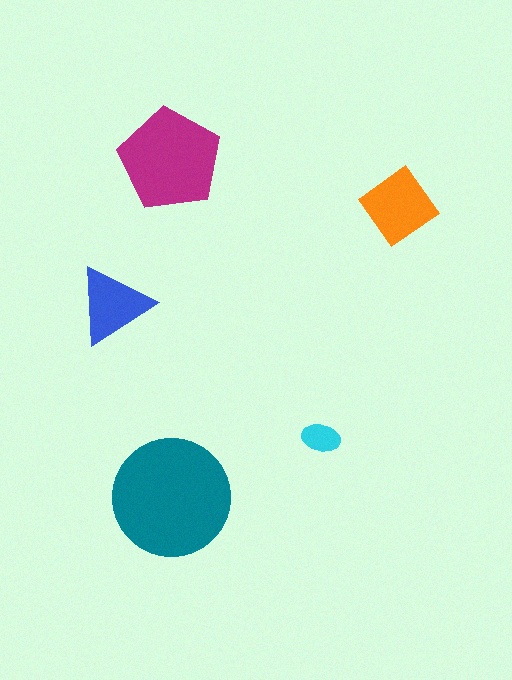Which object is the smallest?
The cyan ellipse.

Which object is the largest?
The teal circle.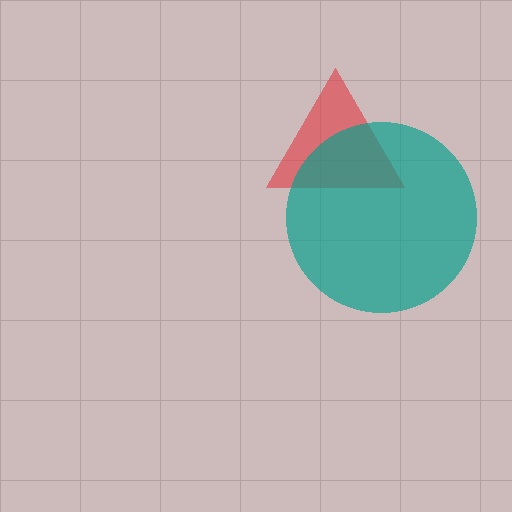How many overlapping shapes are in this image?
There are 2 overlapping shapes in the image.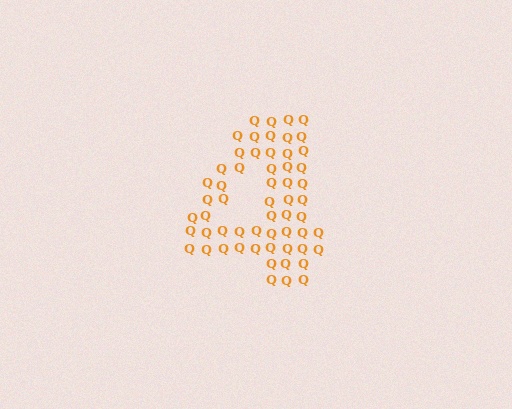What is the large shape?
The large shape is the digit 4.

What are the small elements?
The small elements are letter Q's.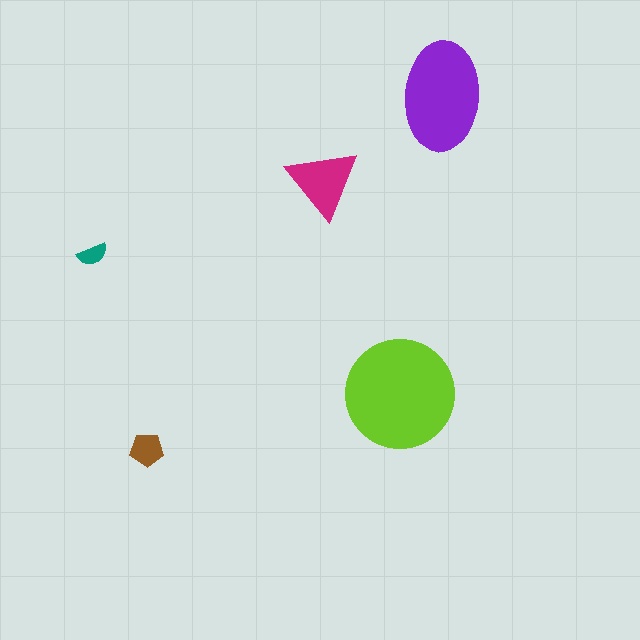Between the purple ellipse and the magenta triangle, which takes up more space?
The purple ellipse.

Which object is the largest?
The lime circle.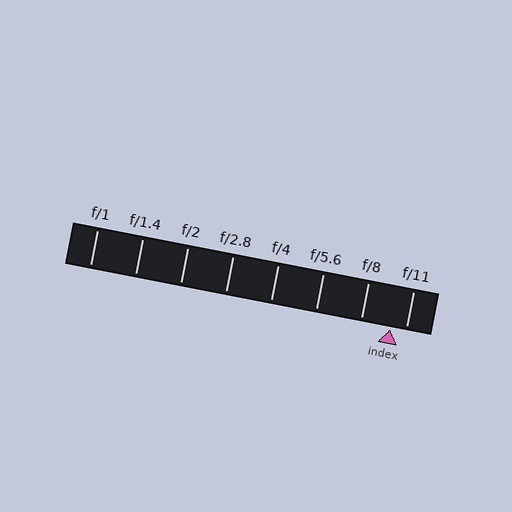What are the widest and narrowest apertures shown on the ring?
The widest aperture shown is f/1 and the narrowest is f/11.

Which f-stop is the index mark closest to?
The index mark is closest to f/11.